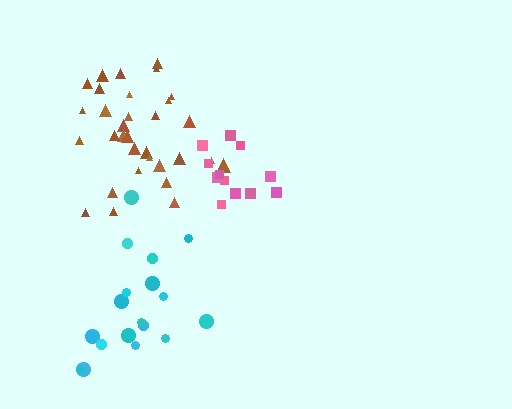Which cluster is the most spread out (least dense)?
Cyan.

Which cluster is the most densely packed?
Pink.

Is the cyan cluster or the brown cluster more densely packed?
Brown.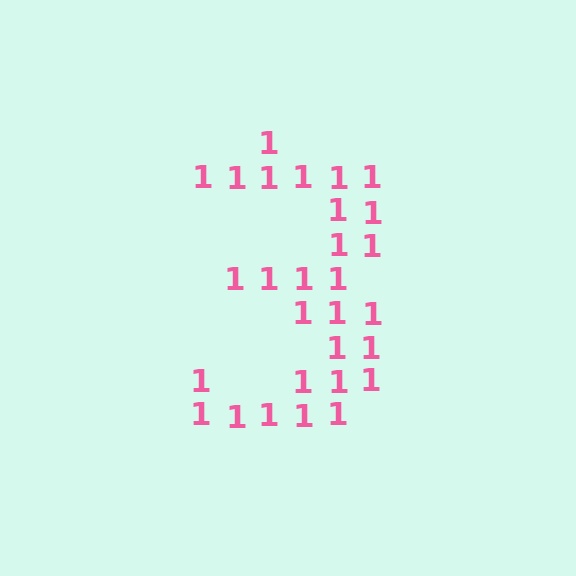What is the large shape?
The large shape is the digit 3.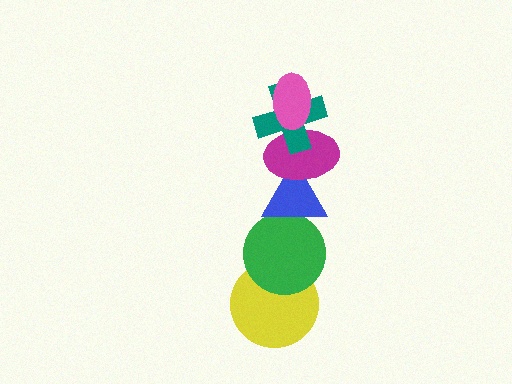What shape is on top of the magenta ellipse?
The teal cross is on top of the magenta ellipse.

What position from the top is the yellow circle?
The yellow circle is 6th from the top.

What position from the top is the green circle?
The green circle is 5th from the top.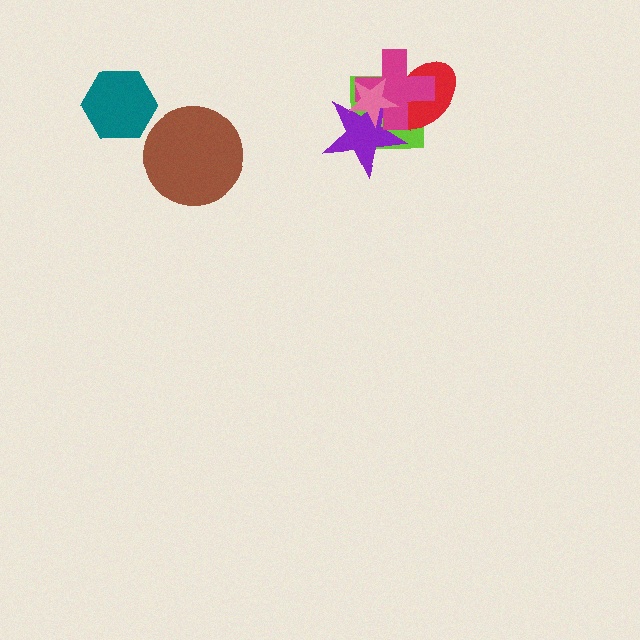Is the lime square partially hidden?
Yes, it is partially covered by another shape.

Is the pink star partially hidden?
No, no other shape covers it.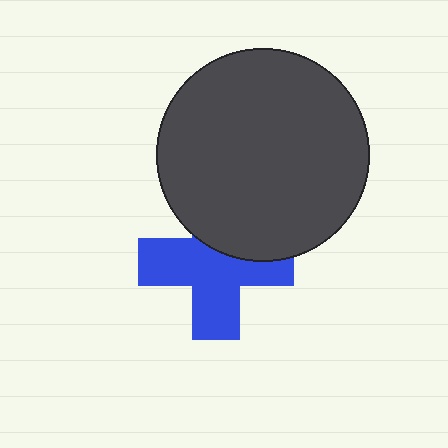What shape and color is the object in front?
The object in front is a dark gray circle.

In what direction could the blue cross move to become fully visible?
The blue cross could move down. That would shift it out from behind the dark gray circle entirely.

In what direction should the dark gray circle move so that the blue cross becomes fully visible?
The dark gray circle should move up. That is the shortest direction to clear the overlap and leave the blue cross fully visible.